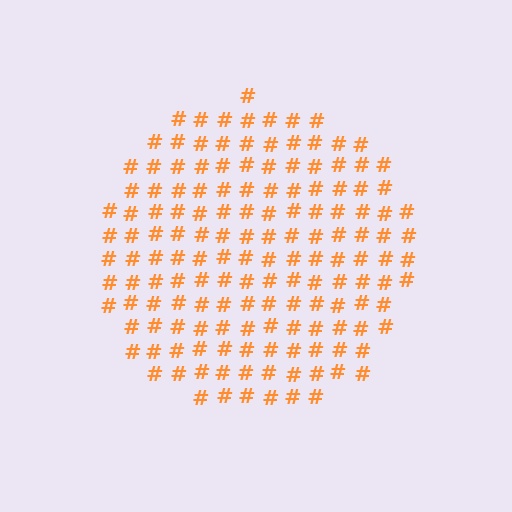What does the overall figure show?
The overall figure shows a circle.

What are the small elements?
The small elements are hash symbols.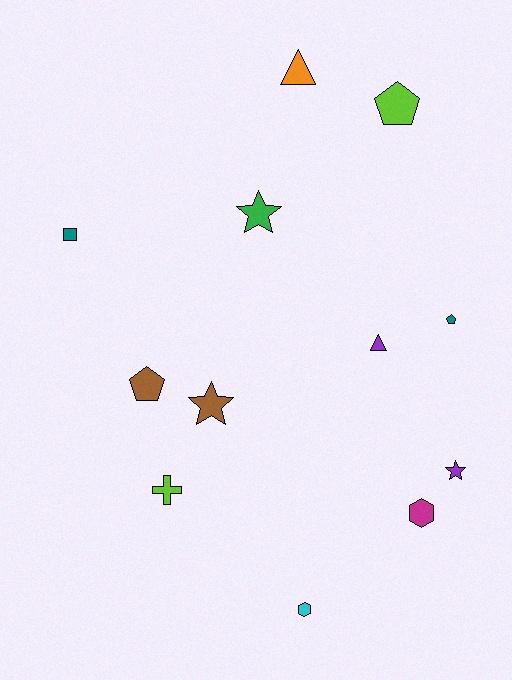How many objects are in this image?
There are 12 objects.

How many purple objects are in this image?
There are 2 purple objects.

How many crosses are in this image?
There is 1 cross.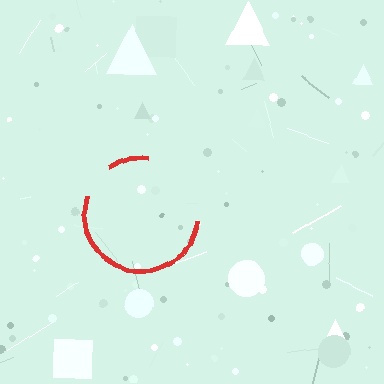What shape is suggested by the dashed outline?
The dashed outline suggests a circle.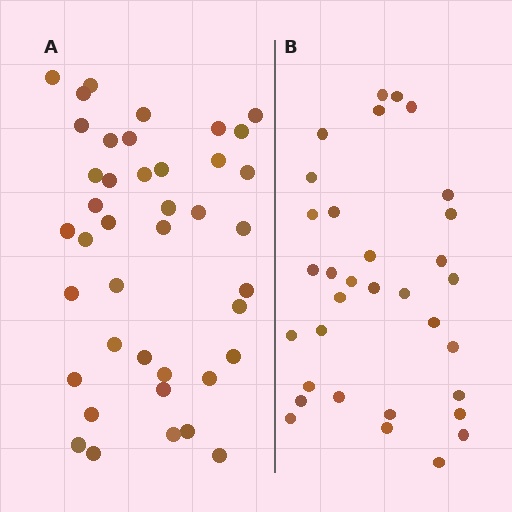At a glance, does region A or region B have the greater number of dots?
Region A (the left region) has more dots.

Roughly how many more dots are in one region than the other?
Region A has roughly 8 or so more dots than region B.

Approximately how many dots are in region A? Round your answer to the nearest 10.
About 40 dots. (The exact count is 41, which rounds to 40.)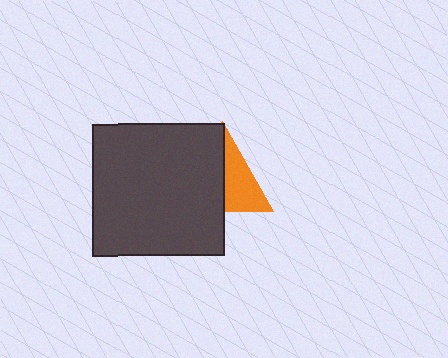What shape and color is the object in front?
The object in front is a dark gray square.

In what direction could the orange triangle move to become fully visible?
The orange triangle could move right. That would shift it out from behind the dark gray square entirely.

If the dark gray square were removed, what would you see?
You would see the complete orange triangle.